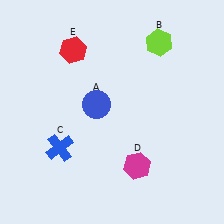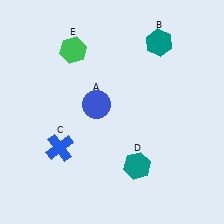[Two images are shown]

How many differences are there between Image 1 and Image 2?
There are 3 differences between the two images.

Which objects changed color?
B changed from lime to teal. D changed from magenta to teal. E changed from red to green.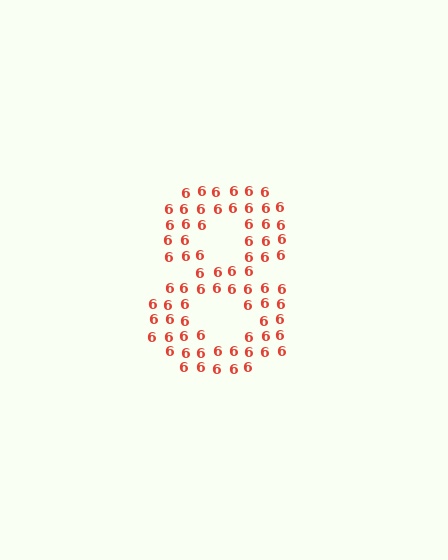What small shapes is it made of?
It is made of small digit 6's.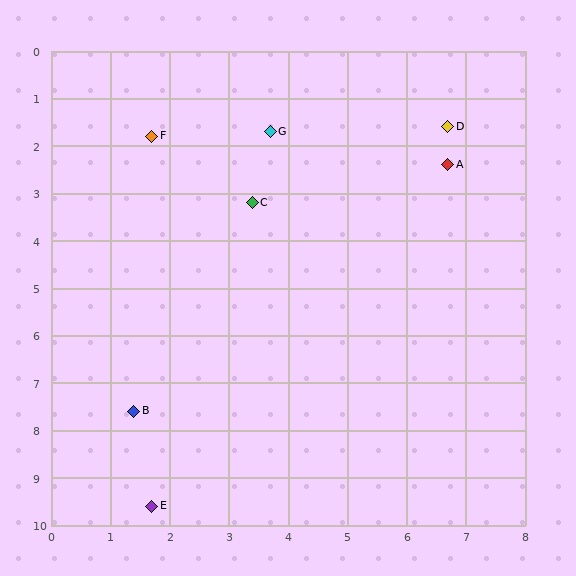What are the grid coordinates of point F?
Point F is at approximately (1.7, 1.8).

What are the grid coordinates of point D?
Point D is at approximately (6.7, 1.6).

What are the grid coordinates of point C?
Point C is at approximately (3.4, 3.2).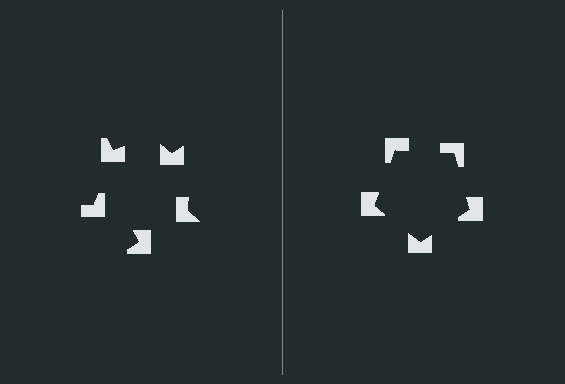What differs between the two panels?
The notched squares are positioned identically on both sides; only the wedge orientations differ. On the right they align to a pentagon; on the left they are misaligned.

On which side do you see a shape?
An illusory pentagon appears on the right side. On the left side the wedge cuts are rotated, so no coherent shape forms.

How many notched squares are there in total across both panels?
10 — 5 on each side.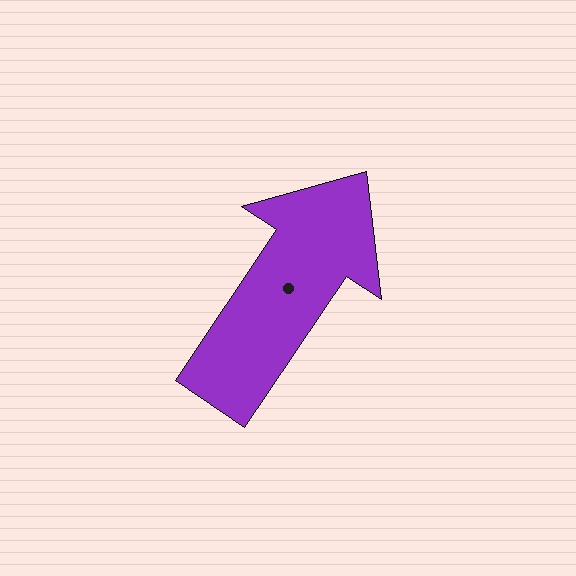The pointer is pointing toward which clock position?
Roughly 1 o'clock.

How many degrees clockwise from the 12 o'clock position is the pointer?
Approximately 34 degrees.